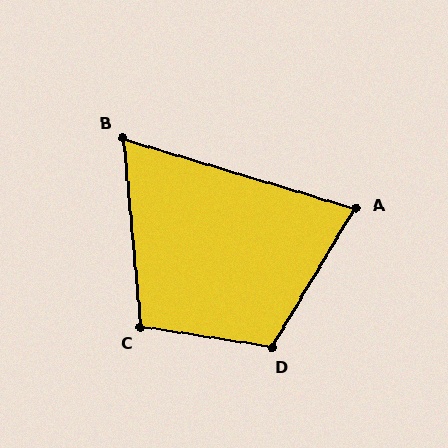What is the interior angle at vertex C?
Approximately 104 degrees (obtuse).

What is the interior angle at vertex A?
Approximately 76 degrees (acute).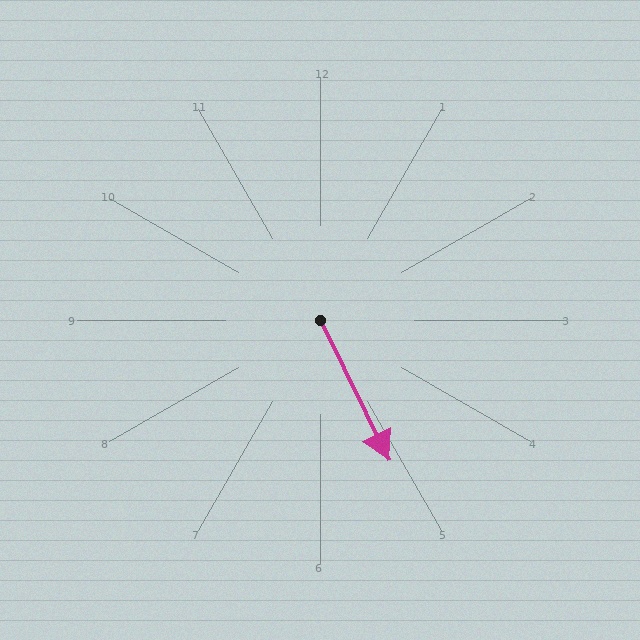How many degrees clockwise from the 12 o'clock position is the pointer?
Approximately 154 degrees.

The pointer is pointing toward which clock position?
Roughly 5 o'clock.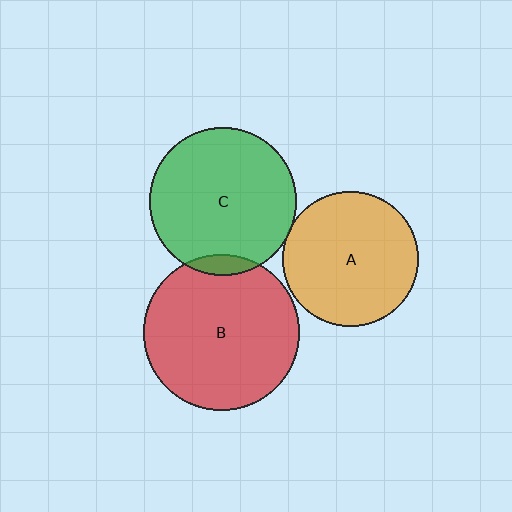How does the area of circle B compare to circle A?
Approximately 1.3 times.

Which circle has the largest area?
Circle B (red).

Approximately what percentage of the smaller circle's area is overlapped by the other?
Approximately 5%.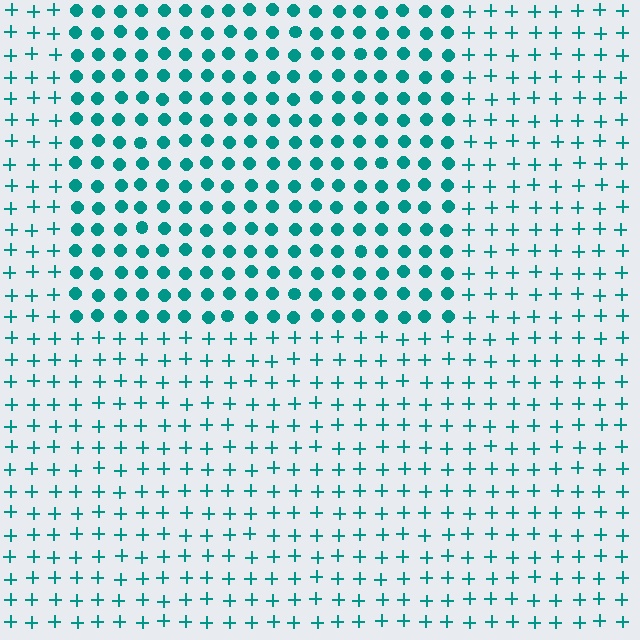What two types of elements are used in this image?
The image uses circles inside the rectangle region and plus signs outside it.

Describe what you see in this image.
The image is filled with small teal elements arranged in a uniform grid. A rectangle-shaped region contains circles, while the surrounding area contains plus signs. The boundary is defined purely by the change in element shape.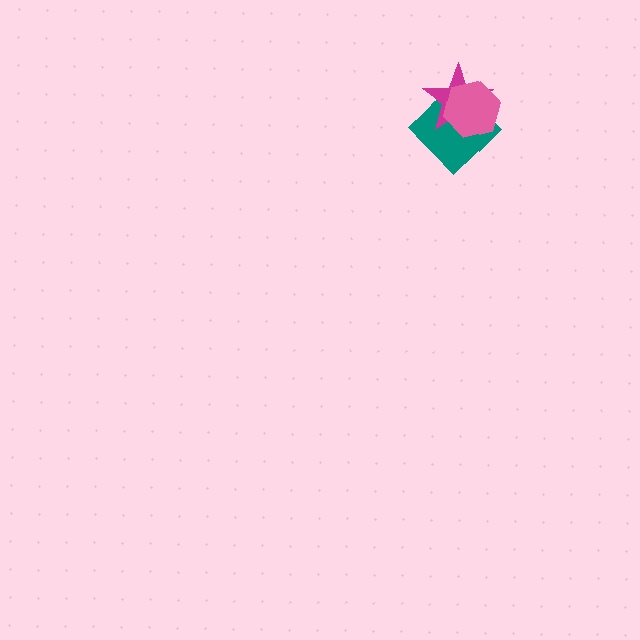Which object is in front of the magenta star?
The pink hexagon is in front of the magenta star.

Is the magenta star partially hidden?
Yes, it is partially covered by another shape.